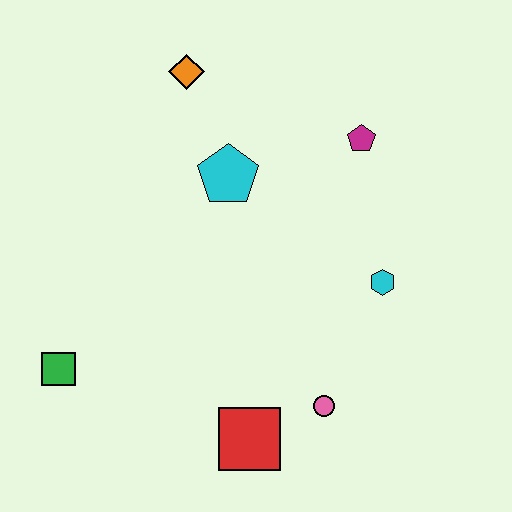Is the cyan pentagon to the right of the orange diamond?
Yes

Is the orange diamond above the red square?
Yes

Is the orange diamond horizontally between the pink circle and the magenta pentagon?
No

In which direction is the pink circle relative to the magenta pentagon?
The pink circle is below the magenta pentagon.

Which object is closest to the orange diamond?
The cyan pentagon is closest to the orange diamond.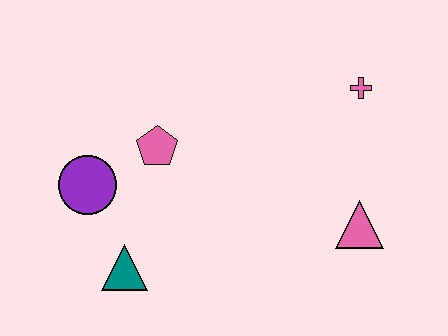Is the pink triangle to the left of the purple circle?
No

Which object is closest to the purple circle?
The pink pentagon is closest to the purple circle.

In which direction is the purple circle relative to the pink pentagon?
The purple circle is to the left of the pink pentagon.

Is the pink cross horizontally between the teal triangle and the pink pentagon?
No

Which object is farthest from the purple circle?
The pink cross is farthest from the purple circle.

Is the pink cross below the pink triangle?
No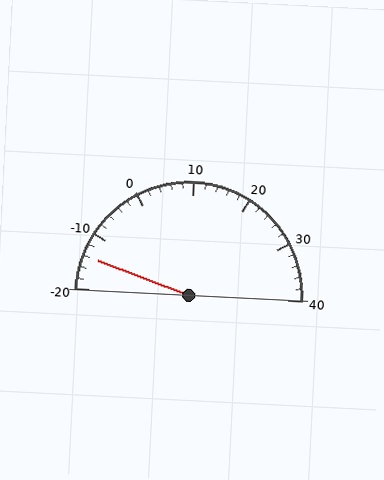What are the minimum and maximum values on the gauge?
The gauge ranges from -20 to 40.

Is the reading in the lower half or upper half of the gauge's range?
The reading is in the lower half of the range (-20 to 40).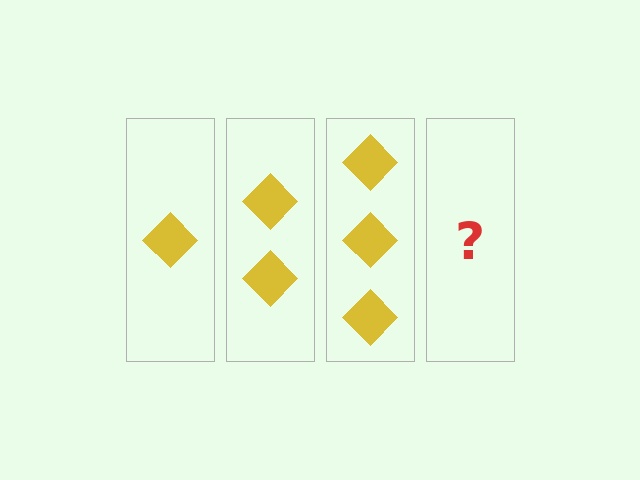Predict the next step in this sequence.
The next step is 4 diamonds.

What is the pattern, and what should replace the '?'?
The pattern is that each step adds one more diamond. The '?' should be 4 diamonds.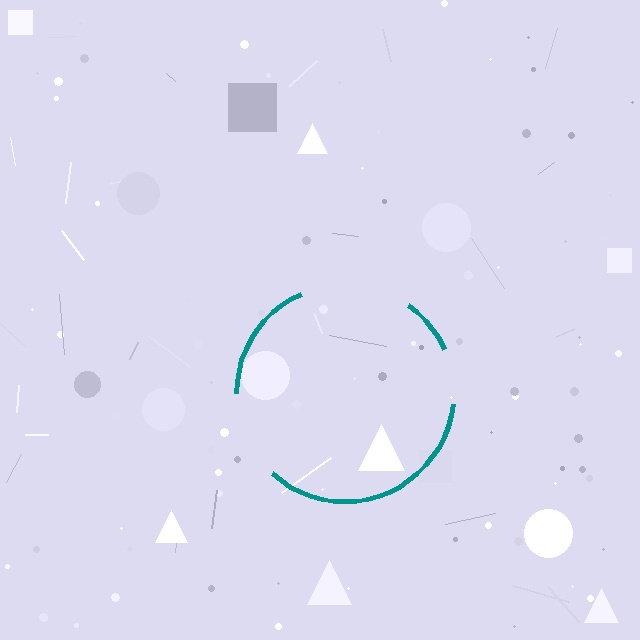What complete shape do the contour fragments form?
The contour fragments form a circle.